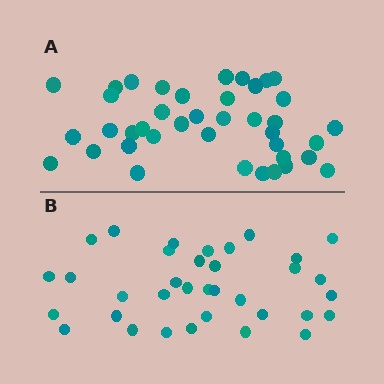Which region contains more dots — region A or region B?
Region A (the top region) has more dots.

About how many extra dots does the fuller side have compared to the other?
Region A has about 5 more dots than region B.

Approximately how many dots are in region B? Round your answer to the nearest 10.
About 40 dots. (The exact count is 35, which rounds to 40.)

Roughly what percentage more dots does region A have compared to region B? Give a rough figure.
About 15% more.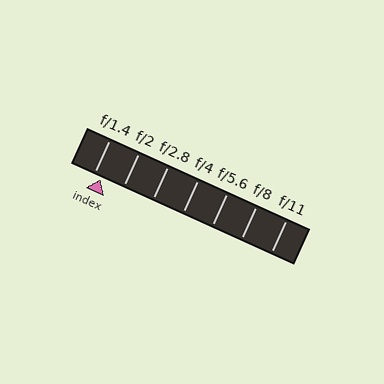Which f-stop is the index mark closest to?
The index mark is closest to f/1.4.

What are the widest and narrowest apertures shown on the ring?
The widest aperture shown is f/1.4 and the narrowest is f/11.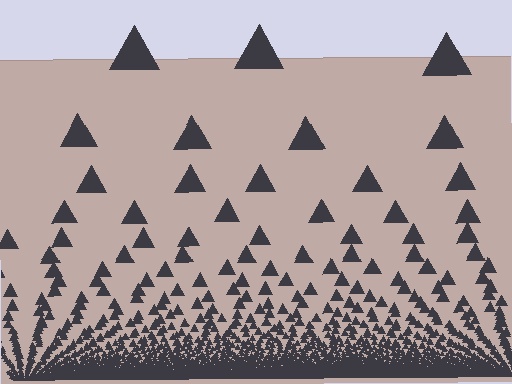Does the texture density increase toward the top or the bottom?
Density increases toward the bottom.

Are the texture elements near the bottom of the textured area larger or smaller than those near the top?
Smaller. The gradient is inverted — elements near the bottom are smaller and denser.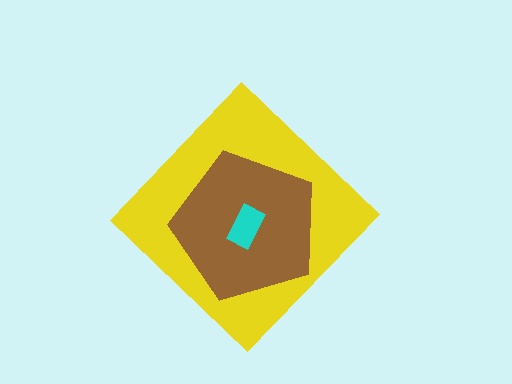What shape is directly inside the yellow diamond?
The brown pentagon.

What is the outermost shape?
The yellow diamond.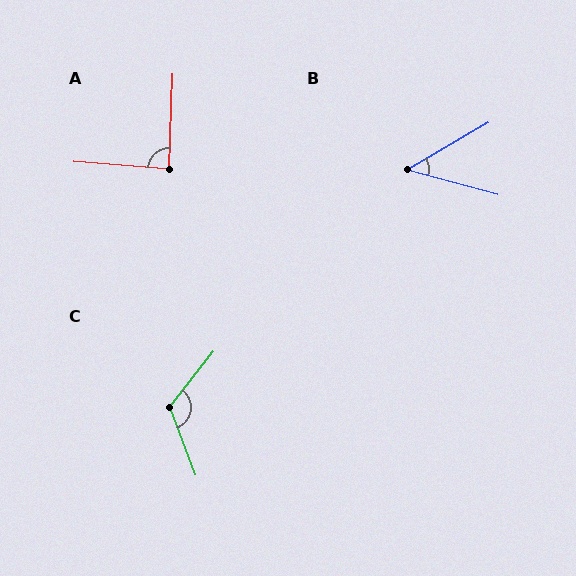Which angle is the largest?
C, at approximately 121 degrees.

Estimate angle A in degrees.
Approximately 88 degrees.